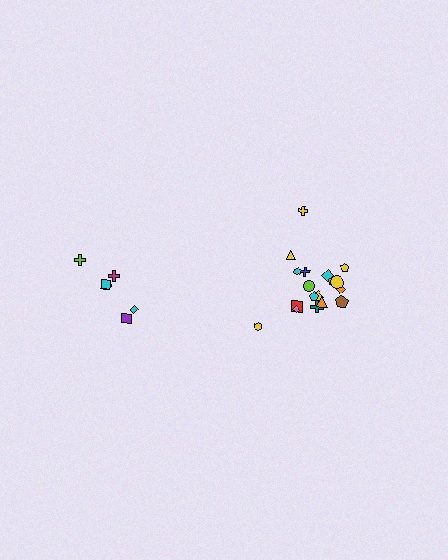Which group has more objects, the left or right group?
The right group.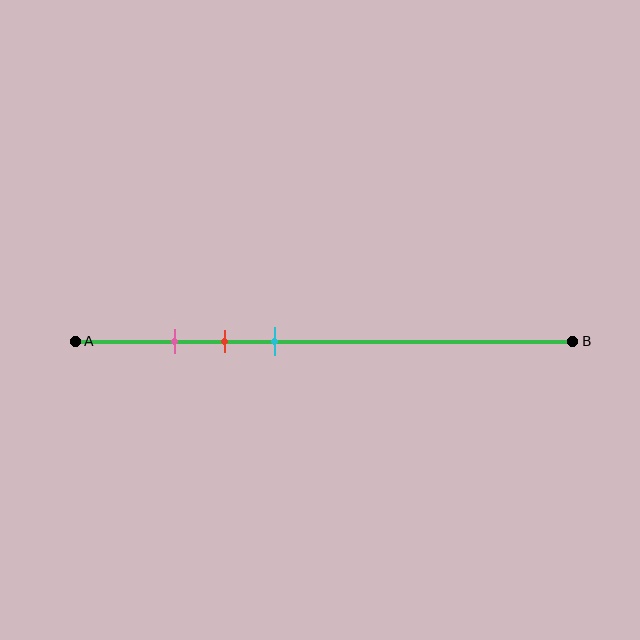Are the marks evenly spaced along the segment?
Yes, the marks are approximately evenly spaced.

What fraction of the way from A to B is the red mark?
The red mark is approximately 30% (0.3) of the way from A to B.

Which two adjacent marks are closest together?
The pink and red marks are the closest adjacent pair.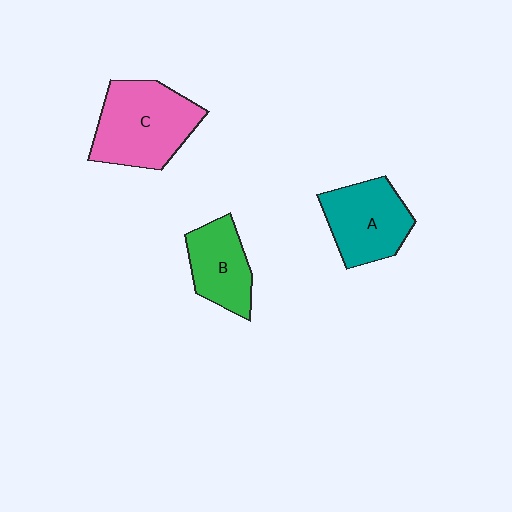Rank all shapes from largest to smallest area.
From largest to smallest: C (pink), A (teal), B (green).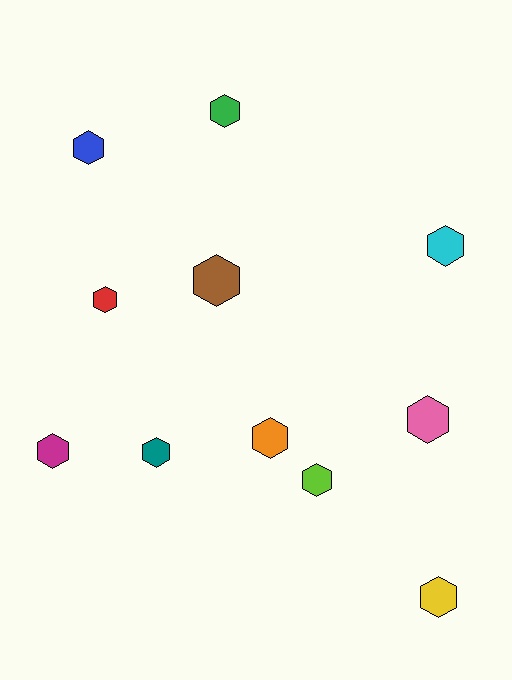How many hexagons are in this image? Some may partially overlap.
There are 11 hexagons.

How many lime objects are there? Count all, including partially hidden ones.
There is 1 lime object.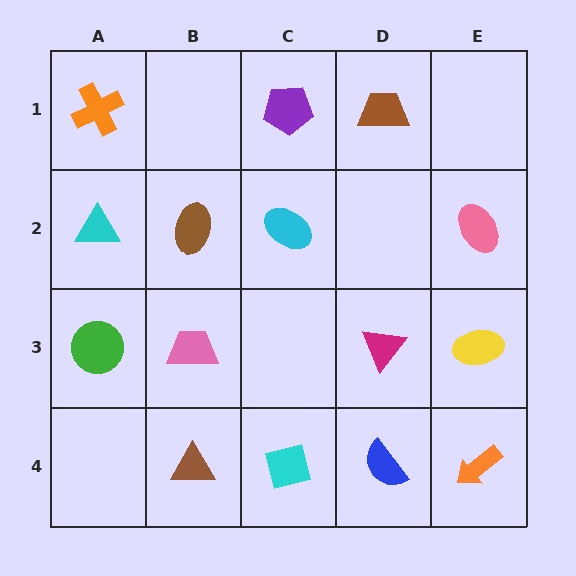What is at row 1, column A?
An orange cross.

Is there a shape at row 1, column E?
No, that cell is empty.